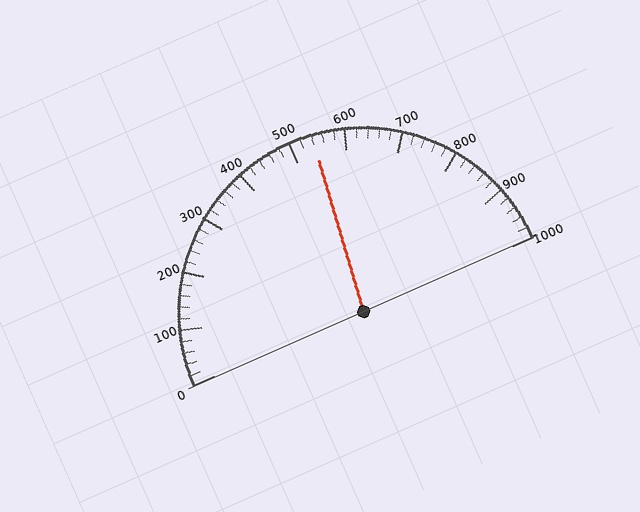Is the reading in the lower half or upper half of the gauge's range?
The reading is in the upper half of the range (0 to 1000).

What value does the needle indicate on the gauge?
The needle indicates approximately 540.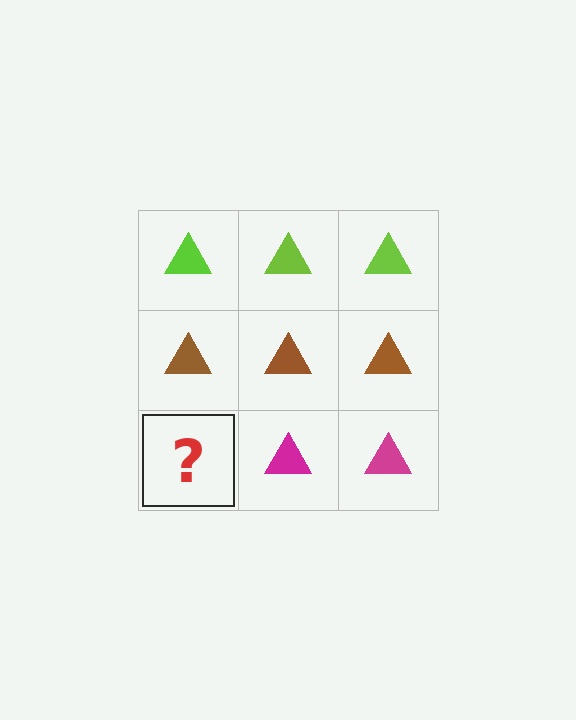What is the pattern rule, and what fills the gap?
The rule is that each row has a consistent color. The gap should be filled with a magenta triangle.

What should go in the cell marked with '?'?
The missing cell should contain a magenta triangle.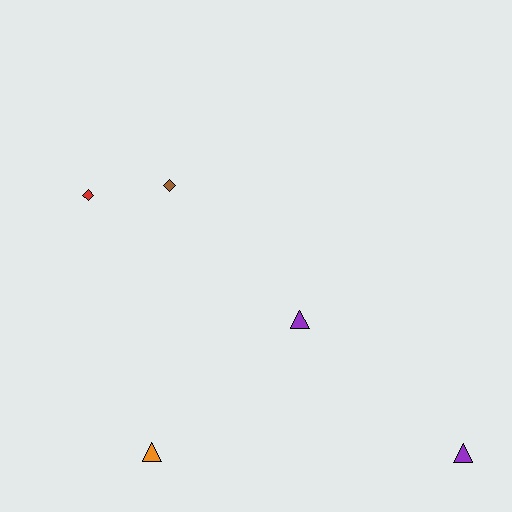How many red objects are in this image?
There is 1 red object.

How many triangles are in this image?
There are 3 triangles.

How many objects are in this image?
There are 5 objects.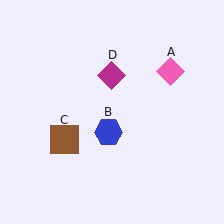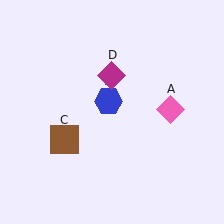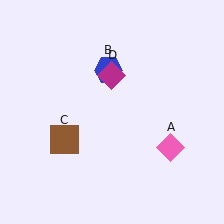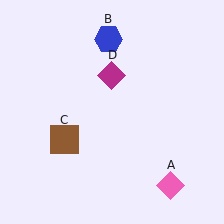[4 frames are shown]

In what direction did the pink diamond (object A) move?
The pink diamond (object A) moved down.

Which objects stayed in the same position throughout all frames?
Brown square (object C) and magenta diamond (object D) remained stationary.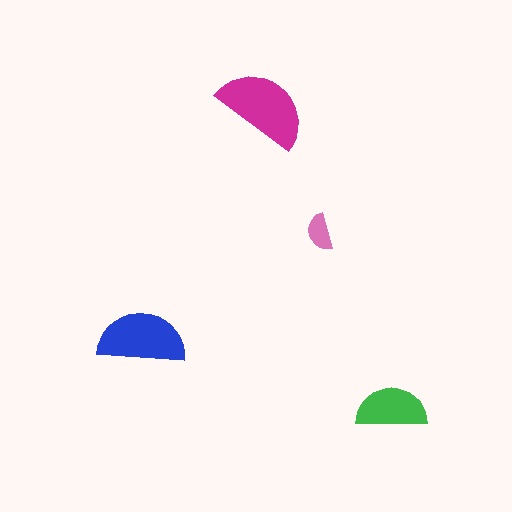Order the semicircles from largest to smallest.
the magenta one, the blue one, the green one, the pink one.